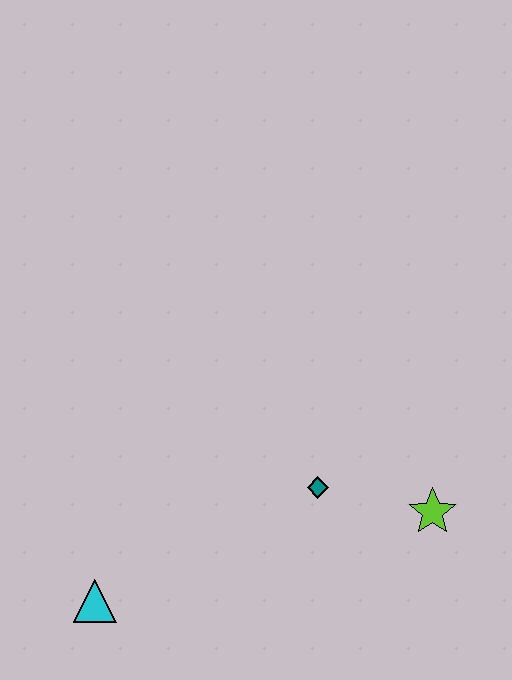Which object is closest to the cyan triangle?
The teal diamond is closest to the cyan triangle.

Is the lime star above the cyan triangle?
Yes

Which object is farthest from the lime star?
The cyan triangle is farthest from the lime star.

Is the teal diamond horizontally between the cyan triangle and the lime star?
Yes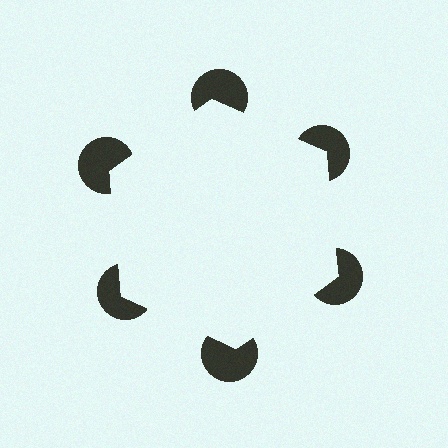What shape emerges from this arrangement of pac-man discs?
An illusory hexagon — its edges are inferred from the aligned wedge cuts in the pac-man discs, not physically drawn.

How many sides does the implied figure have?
6 sides.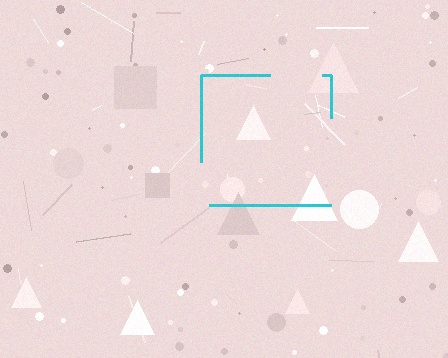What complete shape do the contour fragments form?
The contour fragments form a square.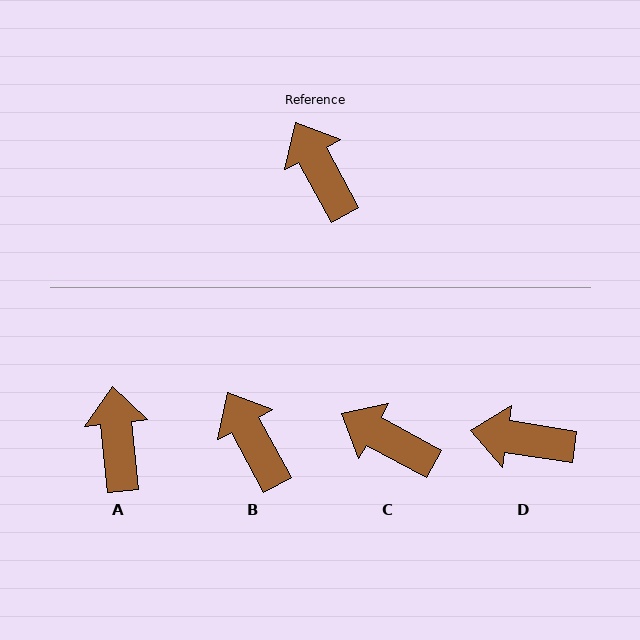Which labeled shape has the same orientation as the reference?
B.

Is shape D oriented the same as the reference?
No, it is off by about 53 degrees.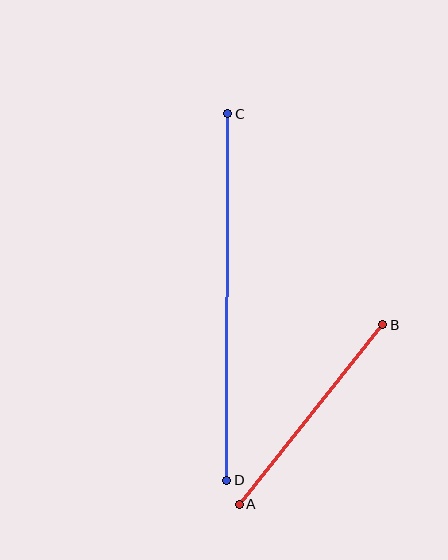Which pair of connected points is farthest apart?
Points C and D are farthest apart.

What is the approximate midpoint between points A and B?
The midpoint is at approximately (311, 414) pixels.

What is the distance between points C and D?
The distance is approximately 367 pixels.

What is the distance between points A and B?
The distance is approximately 230 pixels.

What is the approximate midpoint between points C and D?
The midpoint is at approximately (227, 297) pixels.